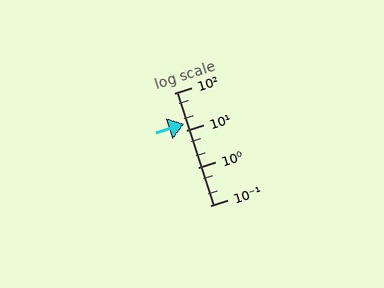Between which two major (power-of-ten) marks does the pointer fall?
The pointer is between 10 and 100.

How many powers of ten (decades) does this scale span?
The scale spans 3 decades, from 0.1 to 100.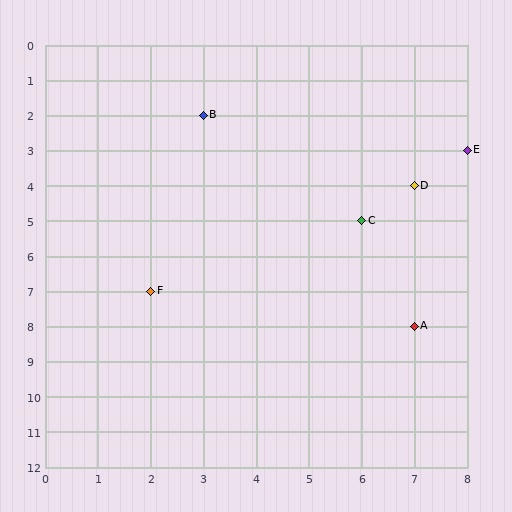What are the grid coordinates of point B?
Point B is at grid coordinates (3, 2).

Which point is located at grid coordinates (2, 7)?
Point F is at (2, 7).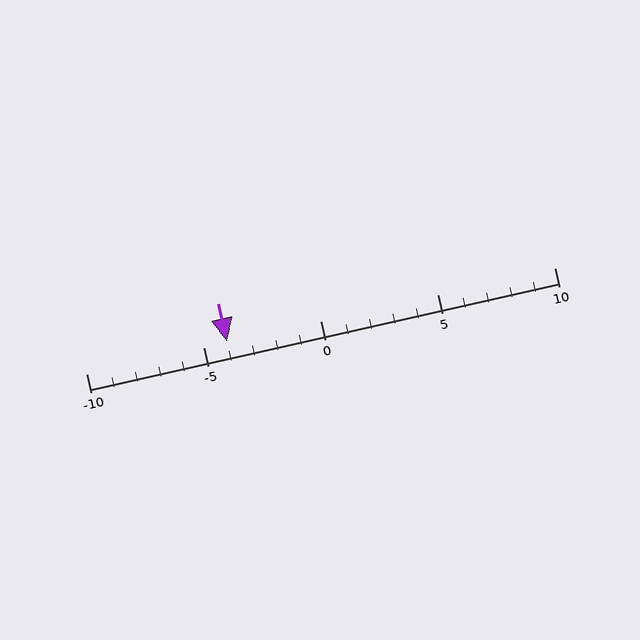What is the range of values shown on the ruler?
The ruler shows values from -10 to 10.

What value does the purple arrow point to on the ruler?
The purple arrow points to approximately -4.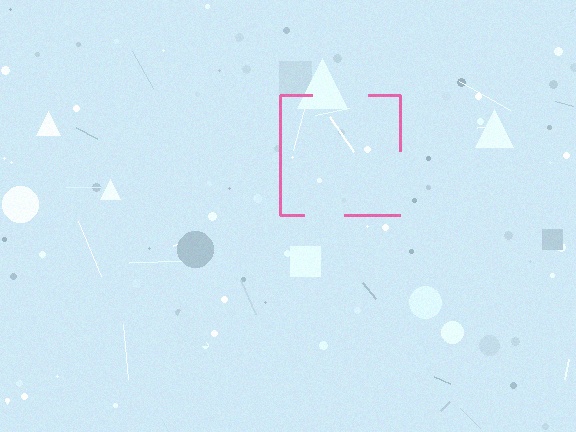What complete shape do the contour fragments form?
The contour fragments form a square.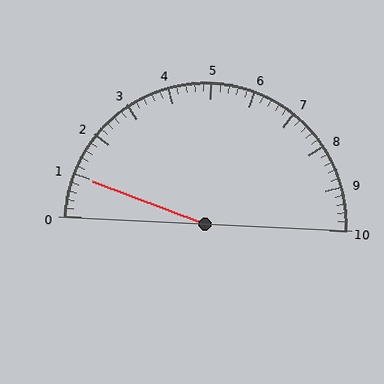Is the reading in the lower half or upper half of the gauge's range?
The reading is in the lower half of the range (0 to 10).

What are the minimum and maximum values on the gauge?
The gauge ranges from 0 to 10.